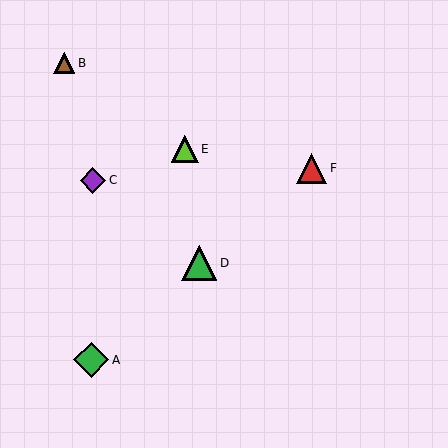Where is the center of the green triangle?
The center of the green triangle is at (199, 263).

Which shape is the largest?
The green triangle (labeled D) is the largest.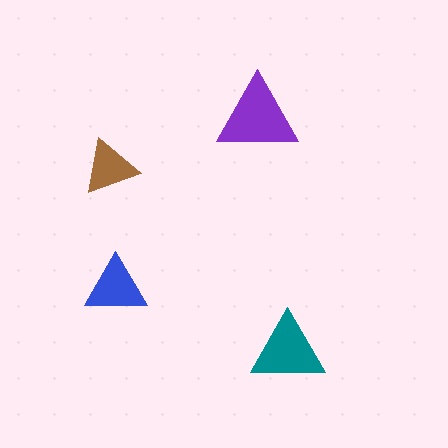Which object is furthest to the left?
The brown triangle is leftmost.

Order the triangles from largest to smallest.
the purple one, the teal one, the blue one, the brown one.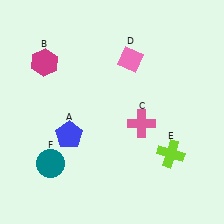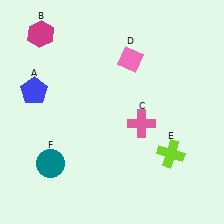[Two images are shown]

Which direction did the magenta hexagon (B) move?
The magenta hexagon (B) moved up.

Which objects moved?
The objects that moved are: the blue pentagon (A), the magenta hexagon (B).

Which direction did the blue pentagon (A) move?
The blue pentagon (A) moved up.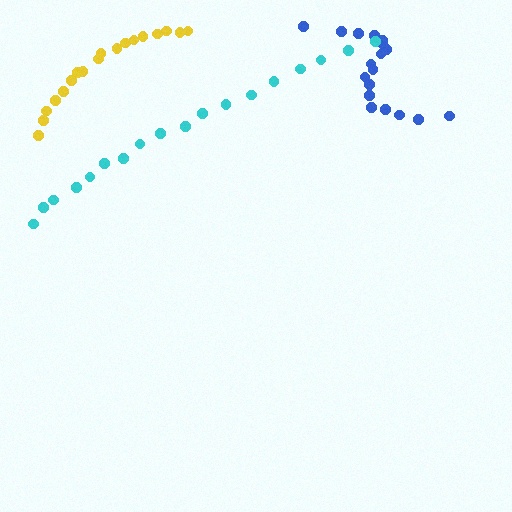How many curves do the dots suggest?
There are 3 distinct paths.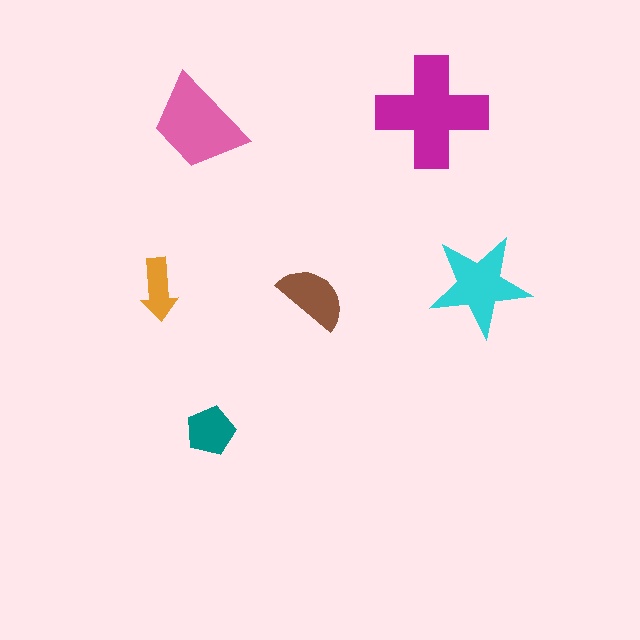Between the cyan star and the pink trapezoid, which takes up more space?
The pink trapezoid.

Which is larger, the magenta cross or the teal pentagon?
The magenta cross.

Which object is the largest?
The magenta cross.